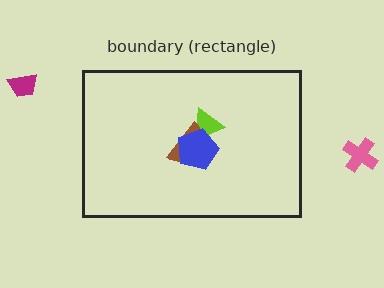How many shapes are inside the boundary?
3 inside, 2 outside.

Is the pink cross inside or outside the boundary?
Outside.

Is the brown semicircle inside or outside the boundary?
Inside.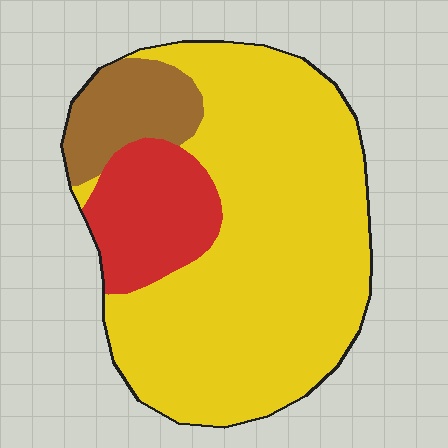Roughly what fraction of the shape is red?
Red takes up about one sixth (1/6) of the shape.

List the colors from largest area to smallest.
From largest to smallest: yellow, red, brown.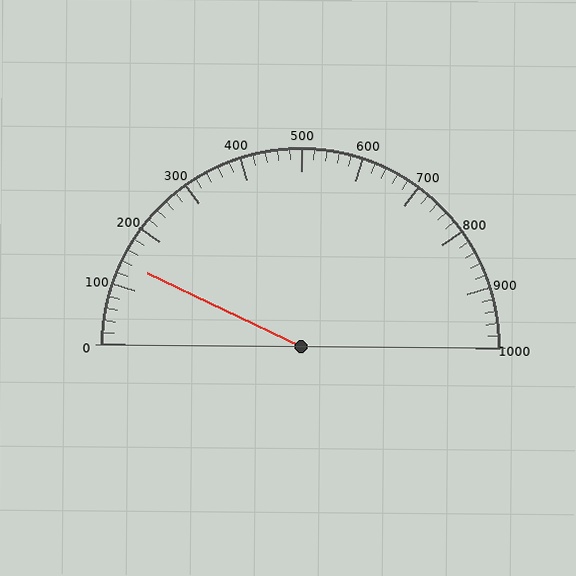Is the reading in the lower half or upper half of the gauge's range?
The reading is in the lower half of the range (0 to 1000).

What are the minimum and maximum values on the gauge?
The gauge ranges from 0 to 1000.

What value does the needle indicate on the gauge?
The needle indicates approximately 140.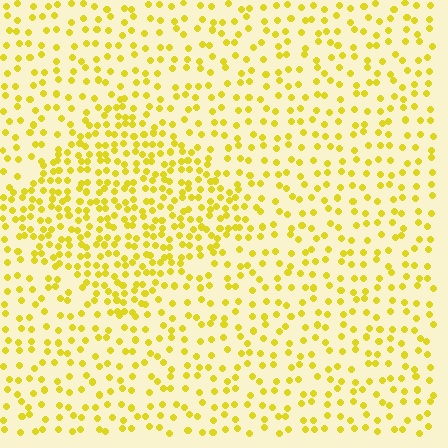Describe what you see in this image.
The image contains small yellow elements arranged at two different densities. A diamond-shaped region is visible where the elements are more densely packed than the surrounding area.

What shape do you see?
I see a diamond.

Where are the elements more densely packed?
The elements are more densely packed inside the diamond boundary.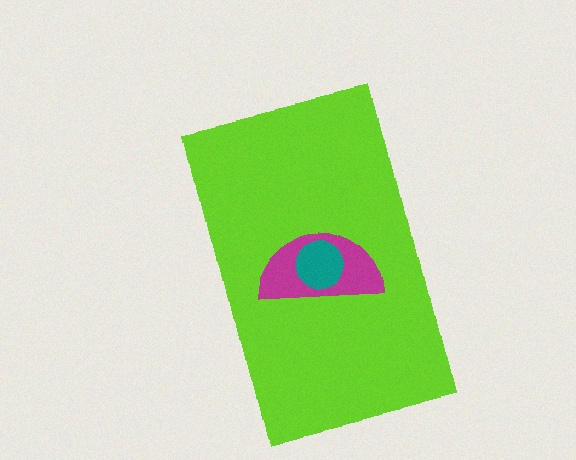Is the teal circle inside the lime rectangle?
Yes.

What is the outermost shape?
The lime rectangle.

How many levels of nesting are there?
3.